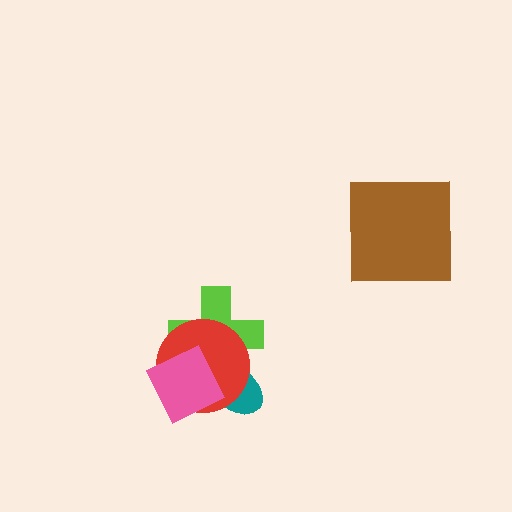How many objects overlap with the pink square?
3 objects overlap with the pink square.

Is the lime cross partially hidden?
Yes, it is partially covered by another shape.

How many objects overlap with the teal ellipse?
3 objects overlap with the teal ellipse.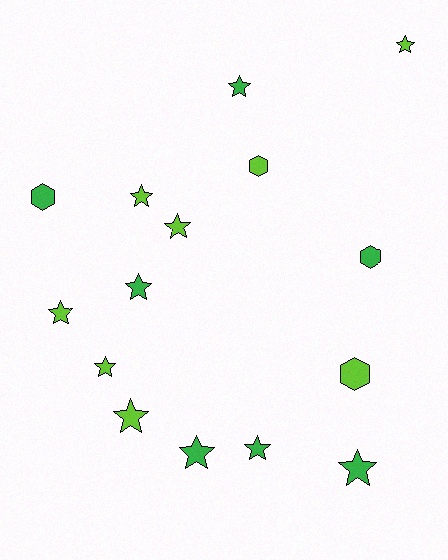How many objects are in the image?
There are 15 objects.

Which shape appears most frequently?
Star, with 11 objects.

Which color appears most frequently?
Lime, with 8 objects.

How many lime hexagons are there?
There are 2 lime hexagons.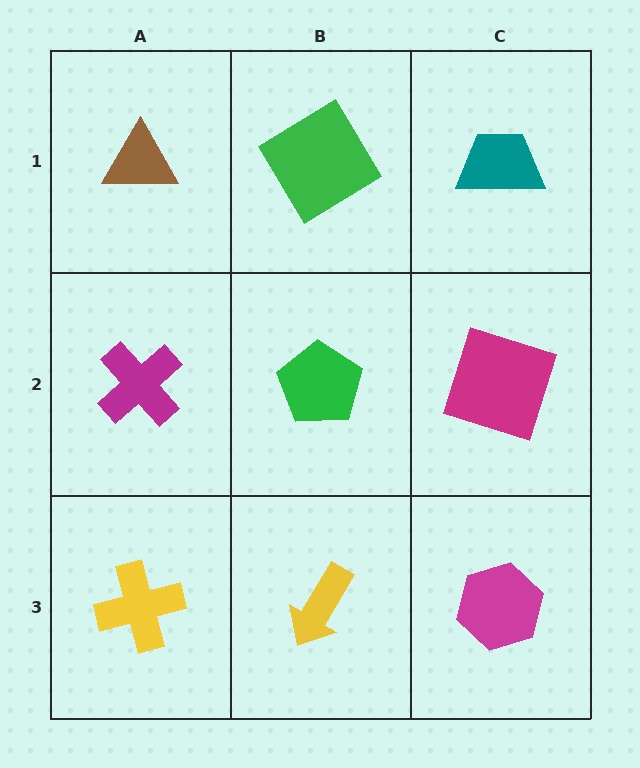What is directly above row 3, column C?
A magenta square.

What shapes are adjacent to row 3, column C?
A magenta square (row 2, column C), a yellow arrow (row 3, column B).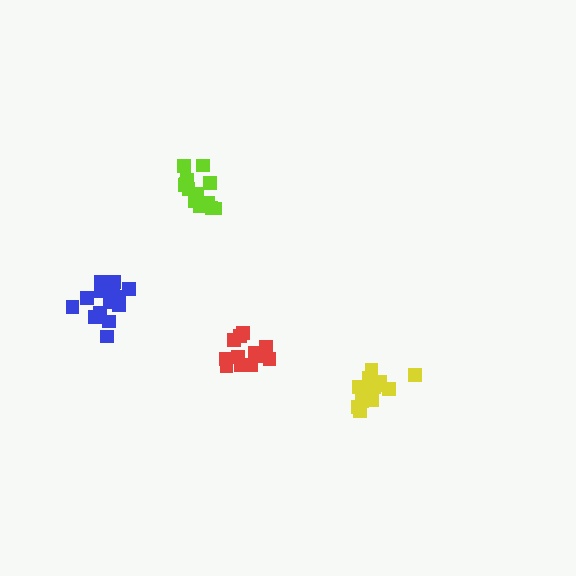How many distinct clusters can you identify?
There are 4 distinct clusters.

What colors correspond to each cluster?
The clusters are colored: yellow, lime, red, blue.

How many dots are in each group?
Group 1: 16 dots, Group 2: 13 dots, Group 3: 12 dots, Group 4: 15 dots (56 total).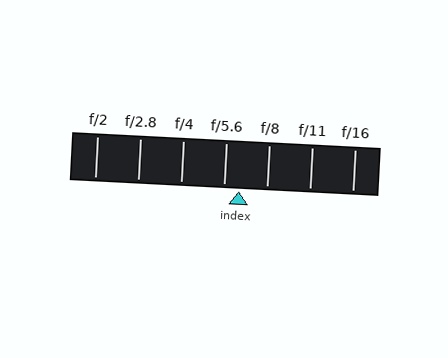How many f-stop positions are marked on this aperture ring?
There are 7 f-stop positions marked.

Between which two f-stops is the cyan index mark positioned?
The index mark is between f/5.6 and f/8.